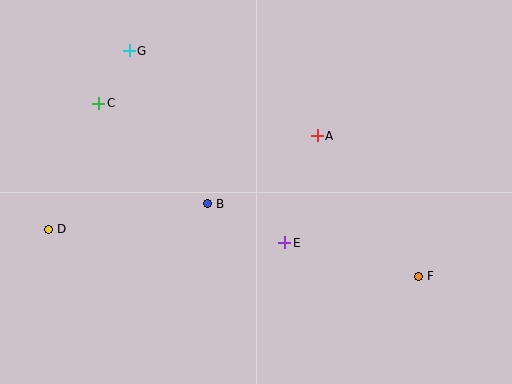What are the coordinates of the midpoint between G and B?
The midpoint between G and B is at (168, 127).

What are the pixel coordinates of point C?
Point C is at (99, 103).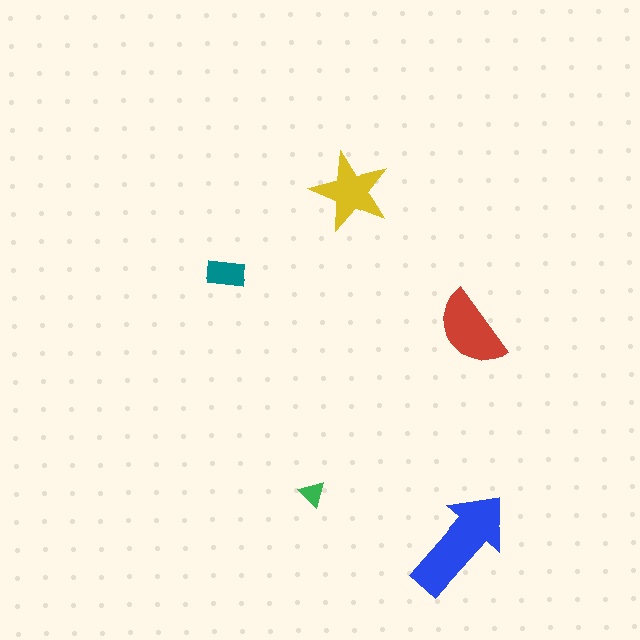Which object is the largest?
The blue arrow.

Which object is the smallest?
The green triangle.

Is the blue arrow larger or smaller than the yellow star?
Larger.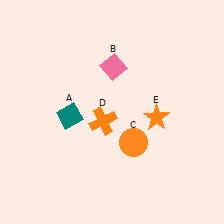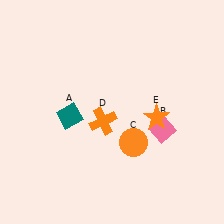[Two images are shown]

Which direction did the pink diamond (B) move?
The pink diamond (B) moved down.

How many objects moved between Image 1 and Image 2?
1 object moved between the two images.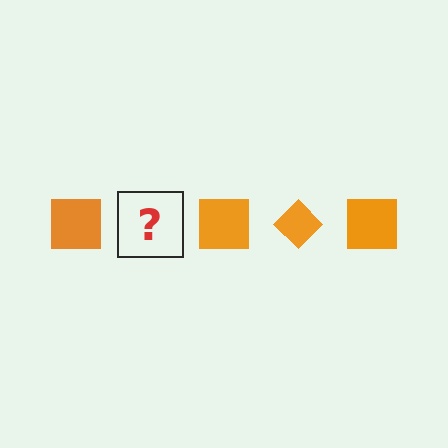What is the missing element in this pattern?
The missing element is an orange diamond.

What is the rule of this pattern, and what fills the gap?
The rule is that the pattern cycles through square, diamond shapes in orange. The gap should be filled with an orange diamond.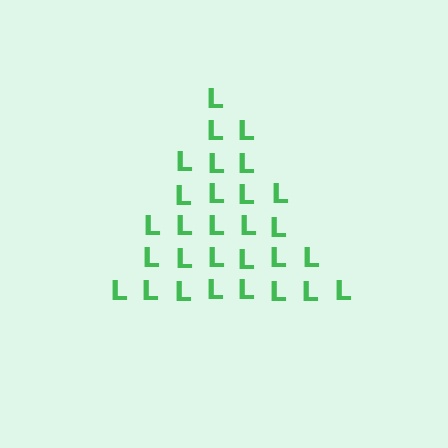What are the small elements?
The small elements are letter L's.